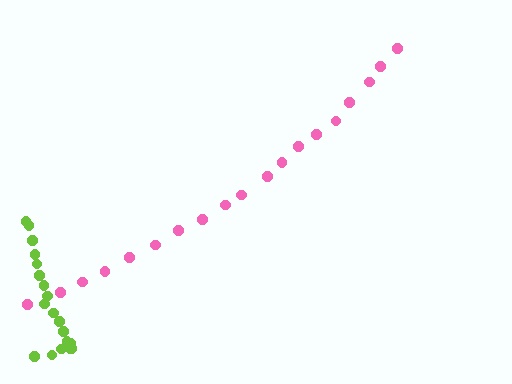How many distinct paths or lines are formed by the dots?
There are 2 distinct paths.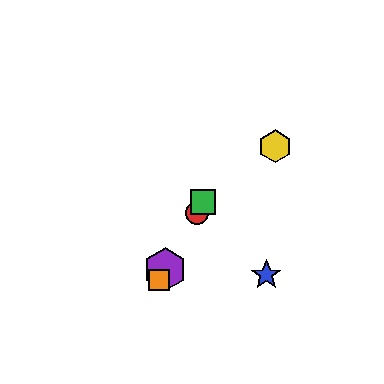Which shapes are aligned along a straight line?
The red circle, the green square, the purple hexagon, the orange square are aligned along a straight line.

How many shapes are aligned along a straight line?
4 shapes (the red circle, the green square, the purple hexagon, the orange square) are aligned along a straight line.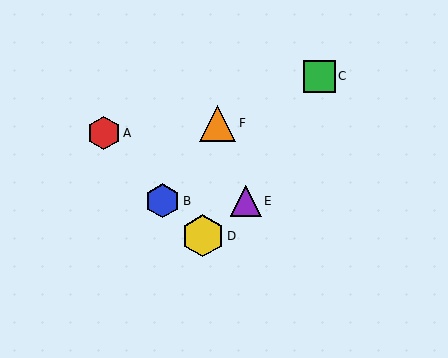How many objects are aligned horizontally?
2 objects (B, E) are aligned horizontally.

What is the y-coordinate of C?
Object C is at y≈76.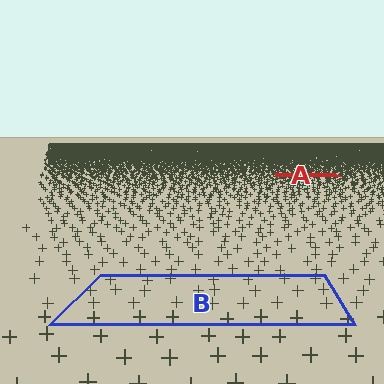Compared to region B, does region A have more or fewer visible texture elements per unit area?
Region A has more texture elements per unit area — they are packed more densely because it is farther away.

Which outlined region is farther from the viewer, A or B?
Region A is farther from the viewer — the texture elements inside it appear smaller and more densely packed.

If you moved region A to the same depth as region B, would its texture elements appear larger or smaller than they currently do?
They would appear larger. At a closer depth, the same texture elements are projected at a bigger on-screen size.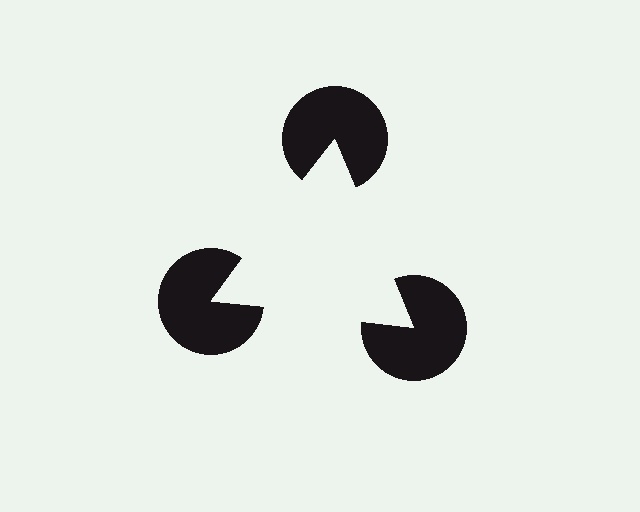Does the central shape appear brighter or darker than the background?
It typically appears slightly brighter than the background, even though no actual brightness change is drawn.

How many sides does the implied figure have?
3 sides.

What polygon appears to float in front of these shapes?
An illusory triangle — its edges are inferred from the aligned wedge cuts in the pac-man discs, not physically drawn.